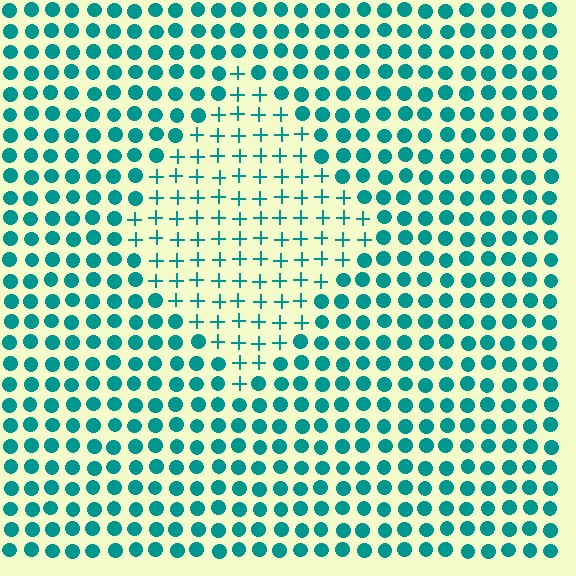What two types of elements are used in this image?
The image uses plus signs inside the diamond region and circles outside it.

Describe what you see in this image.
The image is filled with small teal elements arranged in a uniform grid. A diamond-shaped region contains plus signs, while the surrounding area contains circles. The boundary is defined purely by the change in element shape.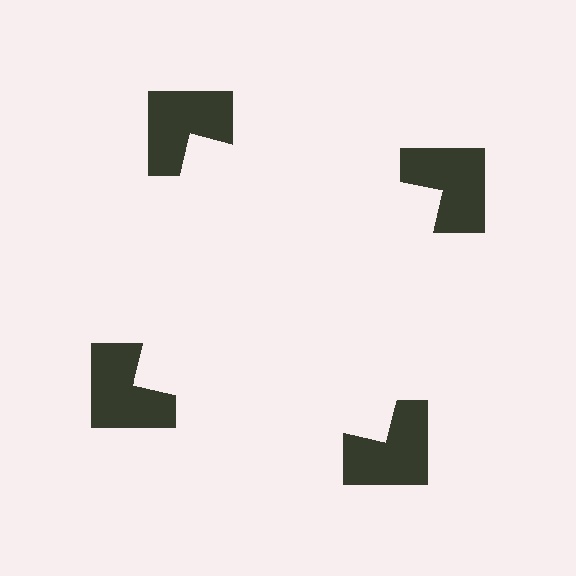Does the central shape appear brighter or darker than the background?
It typically appears slightly brighter than the background, even though no actual brightness change is drawn.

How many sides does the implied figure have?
4 sides.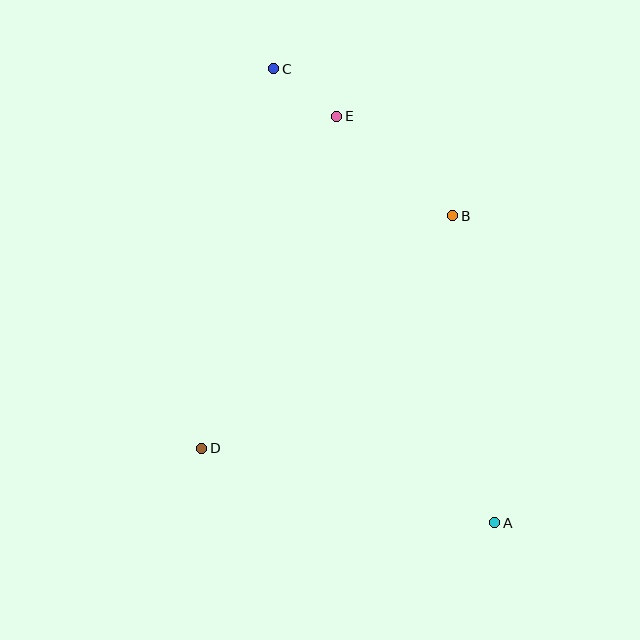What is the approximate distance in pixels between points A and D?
The distance between A and D is approximately 302 pixels.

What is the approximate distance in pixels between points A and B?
The distance between A and B is approximately 310 pixels.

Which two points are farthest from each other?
Points A and C are farthest from each other.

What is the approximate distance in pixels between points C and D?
The distance between C and D is approximately 387 pixels.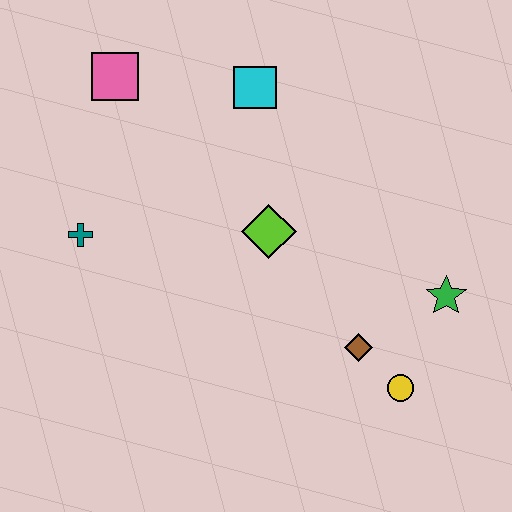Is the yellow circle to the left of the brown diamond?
No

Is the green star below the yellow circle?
No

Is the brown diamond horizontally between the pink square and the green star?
Yes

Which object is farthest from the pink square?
The yellow circle is farthest from the pink square.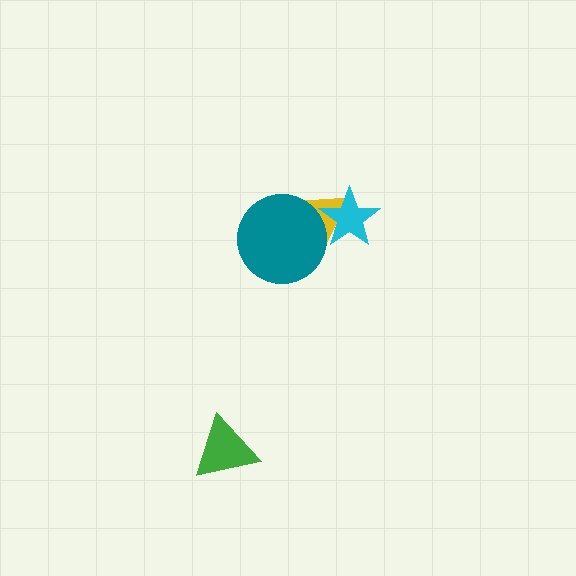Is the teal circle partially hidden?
No, no other shape covers it.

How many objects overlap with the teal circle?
1 object overlaps with the teal circle.